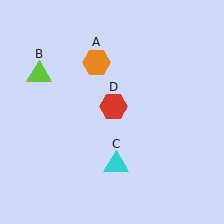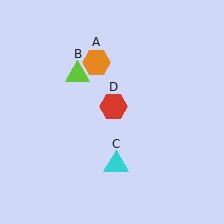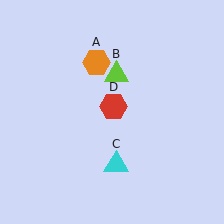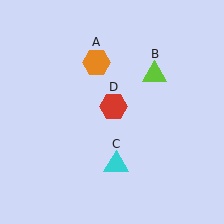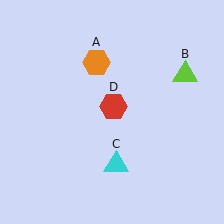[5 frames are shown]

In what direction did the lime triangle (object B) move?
The lime triangle (object B) moved right.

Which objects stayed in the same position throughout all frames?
Orange hexagon (object A) and cyan triangle (object C) and red hexagon (object D) remained stationary.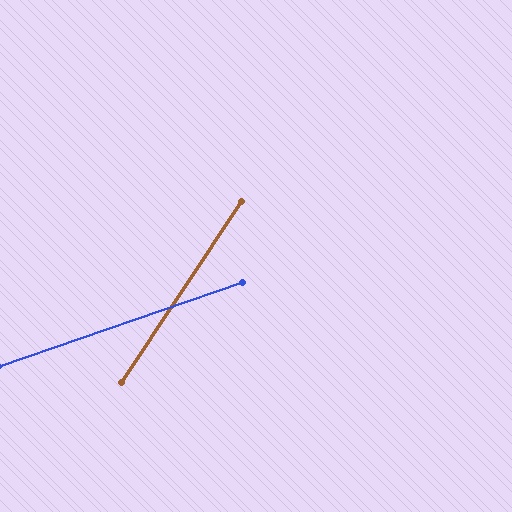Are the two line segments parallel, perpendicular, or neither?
Neither parallel nor perpendicular — they differ by about 37°.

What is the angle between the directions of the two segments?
Approximately 37 degrees.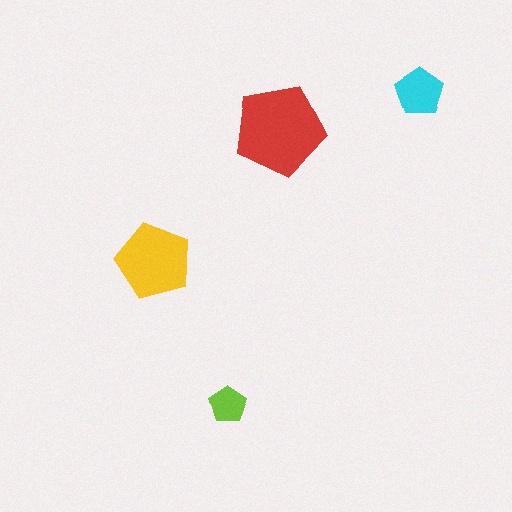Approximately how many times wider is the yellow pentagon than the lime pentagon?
About 2 times wider.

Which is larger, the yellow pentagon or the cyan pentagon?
The yellow one.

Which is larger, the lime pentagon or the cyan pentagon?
The cyan one.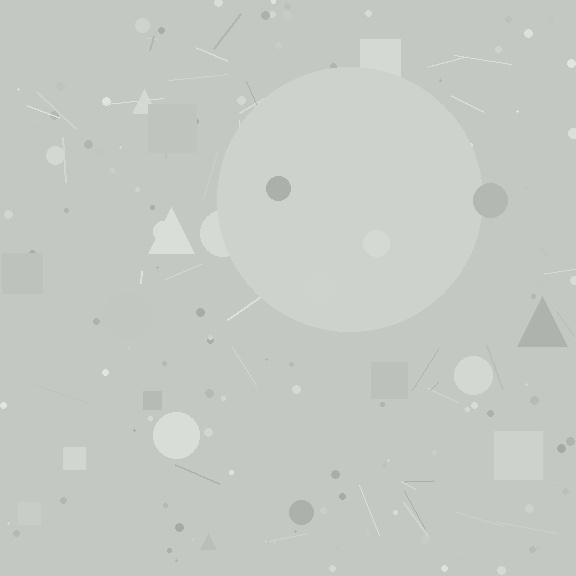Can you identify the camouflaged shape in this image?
The camouflaged shape is a circle.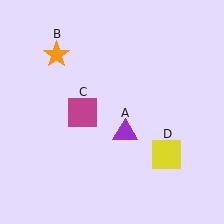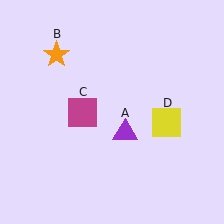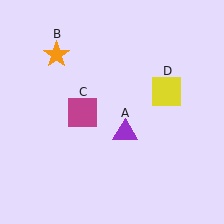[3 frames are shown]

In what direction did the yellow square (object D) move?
The yellow square (object D) moved up.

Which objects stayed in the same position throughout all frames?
Purple triangle (object A) and orange star (object B) and magenta square (object C) remained stationary.